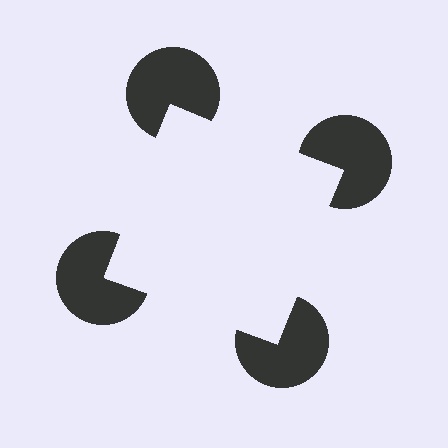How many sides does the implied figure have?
4 sides.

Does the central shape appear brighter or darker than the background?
It typically appears slightly brighter than the background, even though no actual brightness change is drawn.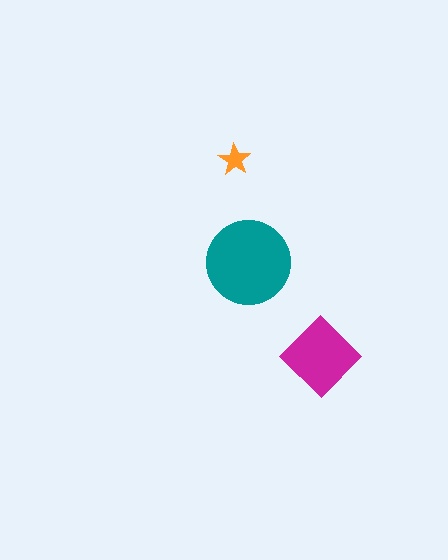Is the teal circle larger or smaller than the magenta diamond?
Larger.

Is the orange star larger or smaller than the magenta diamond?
Smaller.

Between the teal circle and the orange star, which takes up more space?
The teal circle.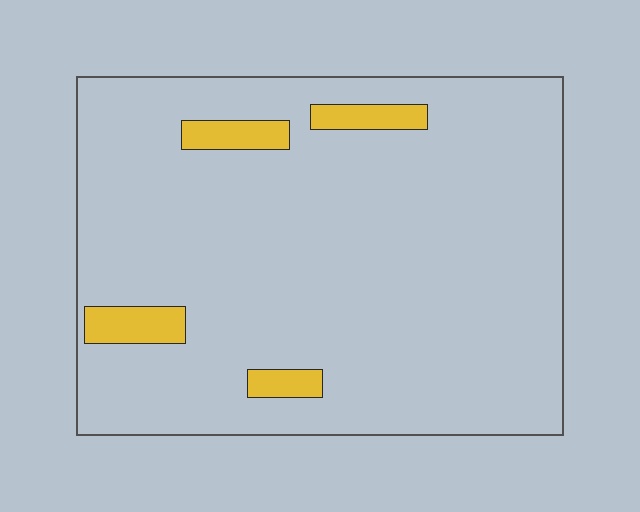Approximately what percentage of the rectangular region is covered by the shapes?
Approximately 5%.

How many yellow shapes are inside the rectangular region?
4.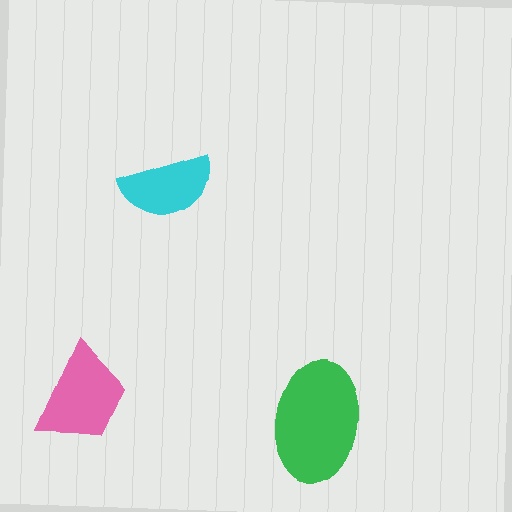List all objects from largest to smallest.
The green ellipse, the pink trapezoid, the cyan semicircle.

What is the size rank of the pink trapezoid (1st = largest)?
2nd.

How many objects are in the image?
There are 3 objects in the image.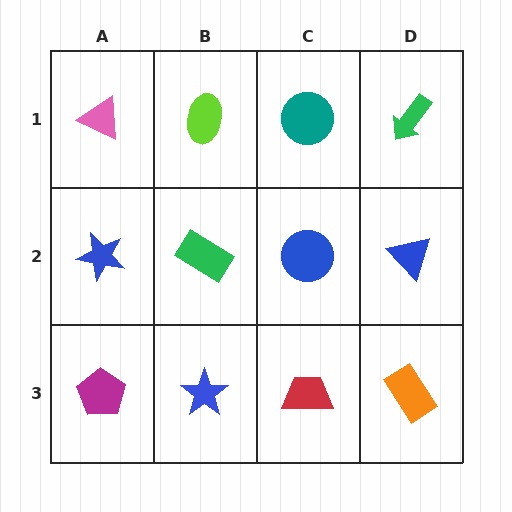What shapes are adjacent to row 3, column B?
A green rectangle (row 2, column B), a magenta pentagon (row 3, column A), a red trapezoid (row 3, column C).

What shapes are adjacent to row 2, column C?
A teal circle (row 1, column C), a red trapezoid (row 3, column C), a green rectangle (row 2, column B), a blue triangle (row 2, column D).